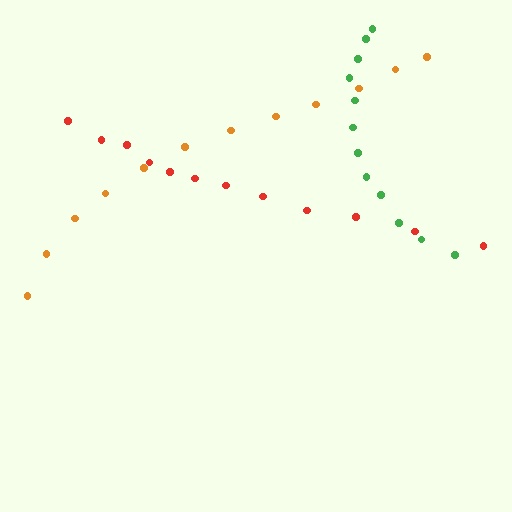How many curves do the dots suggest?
There are 3 distinct paths.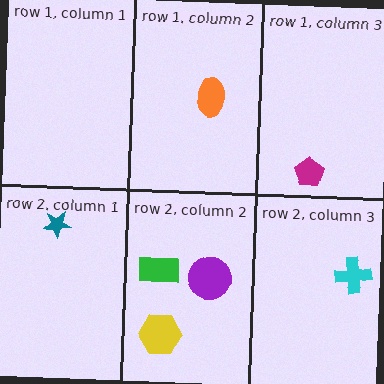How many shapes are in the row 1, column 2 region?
1.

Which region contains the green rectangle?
The row 2, column 2 region.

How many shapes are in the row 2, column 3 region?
1.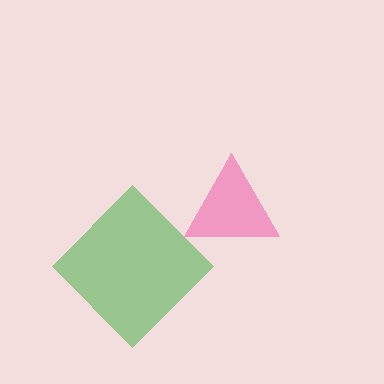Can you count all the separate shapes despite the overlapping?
Yes, there are 2 separate shapes.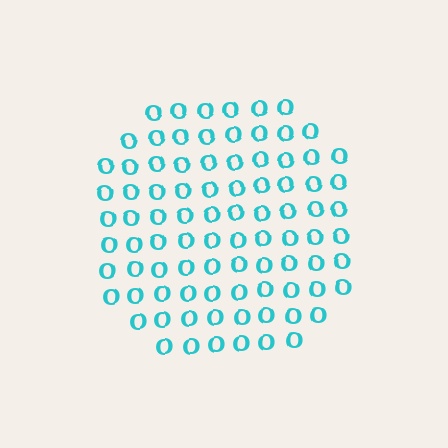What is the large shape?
The large shape is a circle.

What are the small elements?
The small elements are letter O's.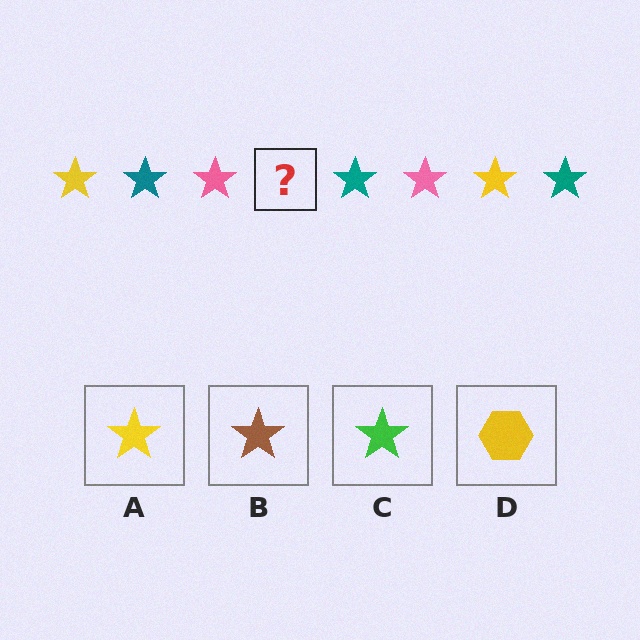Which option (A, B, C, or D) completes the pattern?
A.